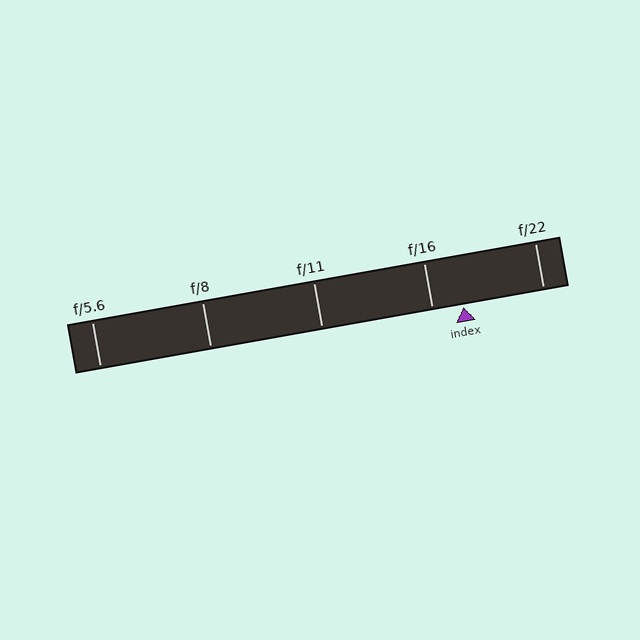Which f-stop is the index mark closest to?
The index mark is closest to f/16.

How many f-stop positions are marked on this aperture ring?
There are 5 f-stop positions marked.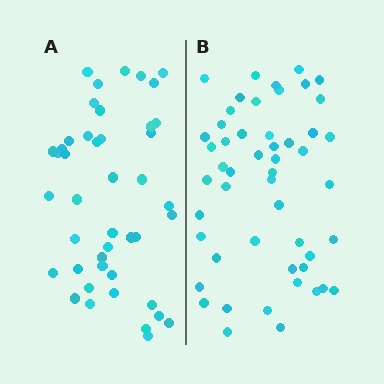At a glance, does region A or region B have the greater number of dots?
Region B (the right region) has more dots.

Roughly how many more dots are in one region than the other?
Region B has roughly 8 or so more dots than region A.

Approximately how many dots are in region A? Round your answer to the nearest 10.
About 40 dots. (The exact count is 44, which rounds to 40.)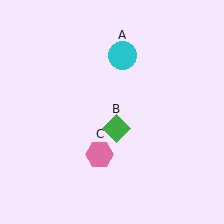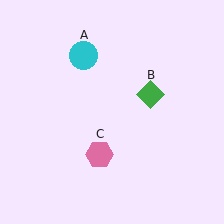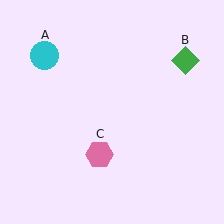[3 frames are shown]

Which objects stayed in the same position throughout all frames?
Pink hexagon (object C) remained stationary.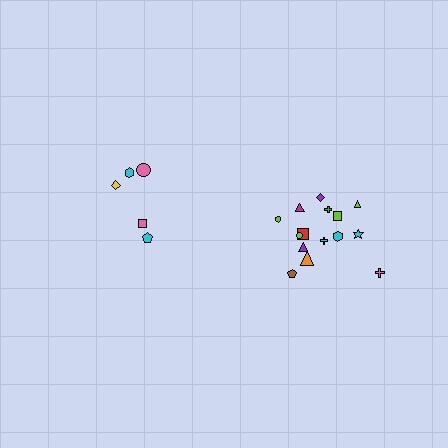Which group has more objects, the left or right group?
The right group.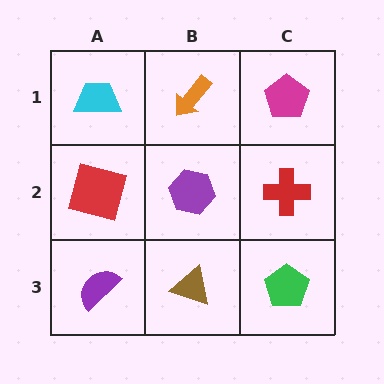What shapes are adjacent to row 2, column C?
A magenta pentagon (row 1, column C), a green pentagon (row 3, column C), a purple hexagon (row 2, column B).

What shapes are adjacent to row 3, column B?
A purple hexagon (row 2, column B), a purple semicircle (row 3, column A), a green pentagon (row 3, column C).